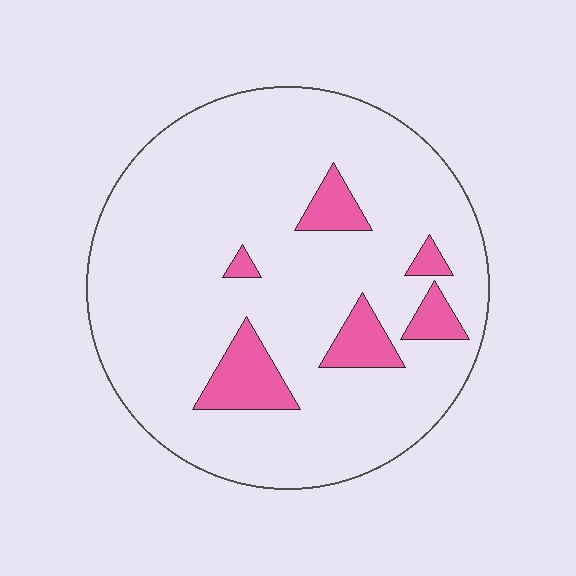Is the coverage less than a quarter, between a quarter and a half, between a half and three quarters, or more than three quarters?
Less than a quarter.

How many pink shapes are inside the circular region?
6.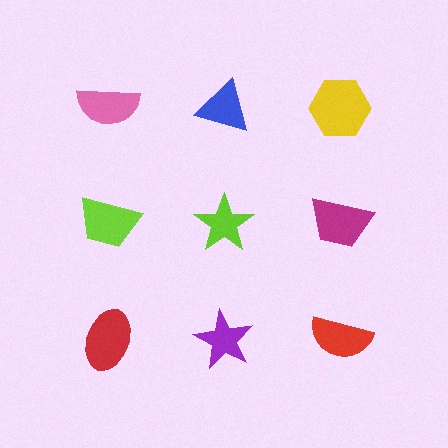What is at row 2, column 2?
A lime star.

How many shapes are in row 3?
3 shapes.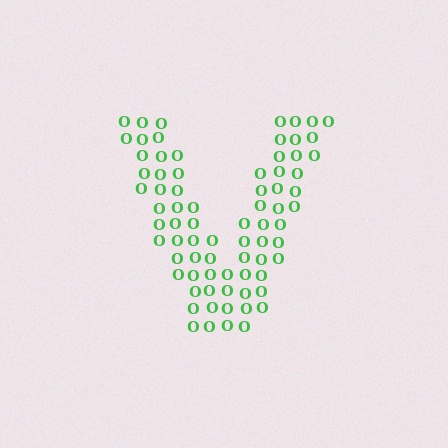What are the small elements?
The small elements are letter O's.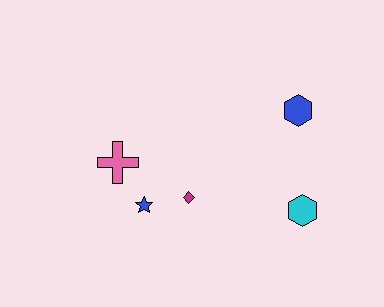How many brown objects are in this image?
There are no brown objects.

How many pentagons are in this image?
There are no pentagons.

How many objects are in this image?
There are 5 objects.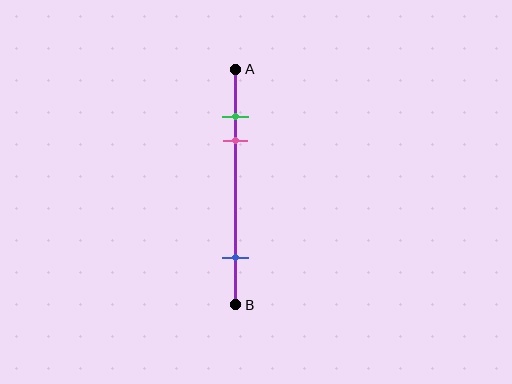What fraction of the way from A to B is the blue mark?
The blue mark is approximately 80% (0.8) of the way from A to B.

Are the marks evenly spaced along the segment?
No, the marks are not evenly spaced.